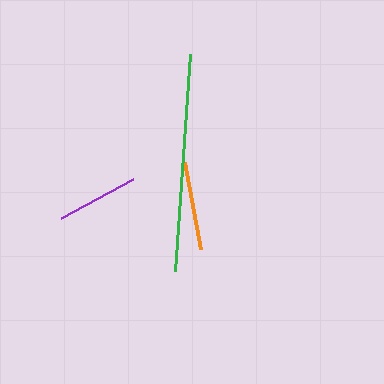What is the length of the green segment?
The green segment is approximately 218 pixels long.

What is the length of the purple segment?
The purple segment is approximately 82 pixels long.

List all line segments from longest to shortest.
From longest to shortest: green, orange, purple.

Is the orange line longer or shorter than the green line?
The green line is longer than the orange line.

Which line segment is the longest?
The green line is the longest at approximately 218 pixels.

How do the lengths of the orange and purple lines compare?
The orange and purple lines are approximately the same length.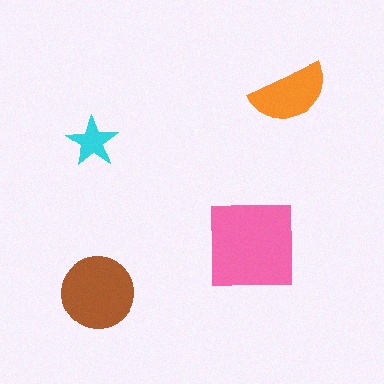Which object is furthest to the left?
The cyan star is leftmost.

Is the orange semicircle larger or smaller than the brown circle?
Smaller.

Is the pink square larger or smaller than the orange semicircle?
Larger.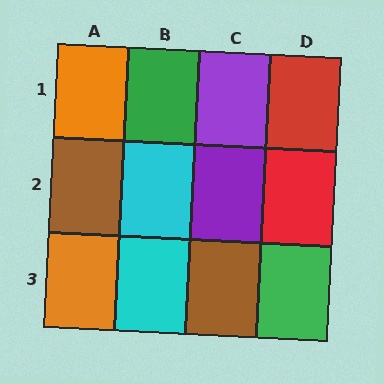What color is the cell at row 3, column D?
Green.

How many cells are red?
2 cells are red.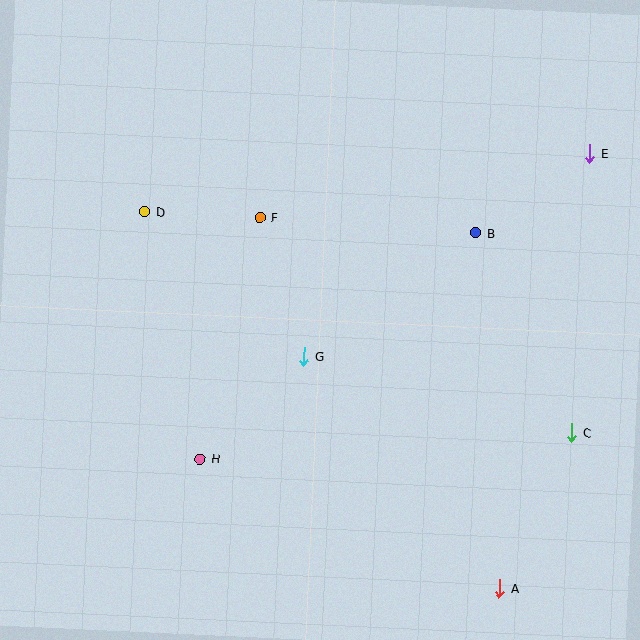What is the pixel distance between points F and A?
The distance between F and A is 442 pixels.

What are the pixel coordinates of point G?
Point G is at (304, 357).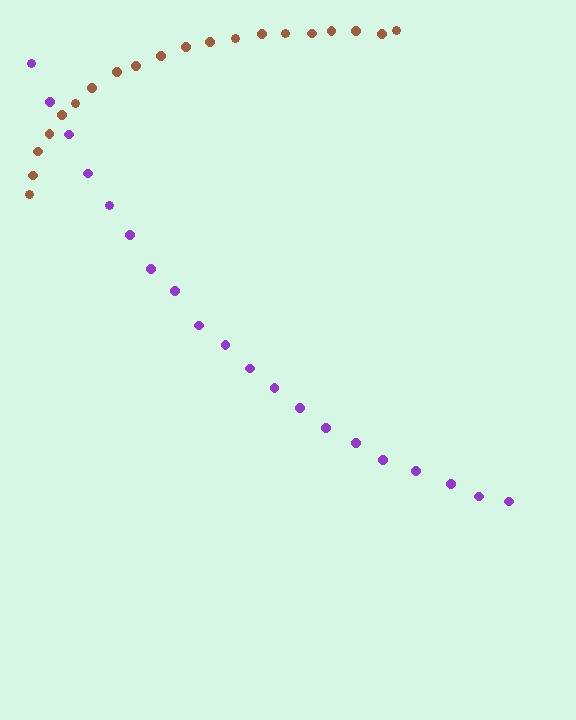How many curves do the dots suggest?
There are 2 distinct paths.